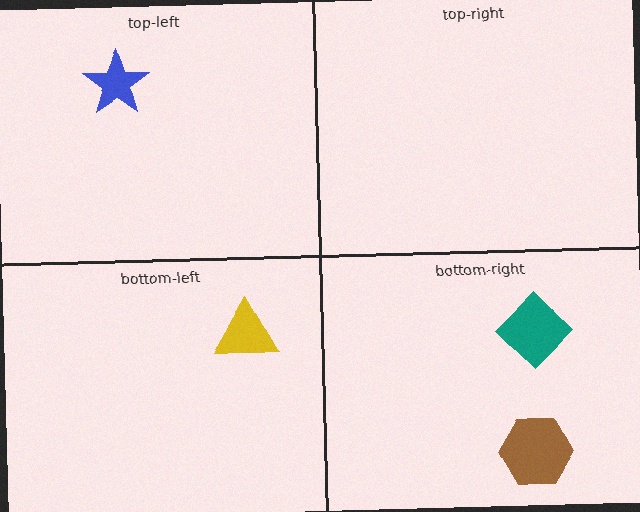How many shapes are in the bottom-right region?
2.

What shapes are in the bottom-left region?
The yellow triangle.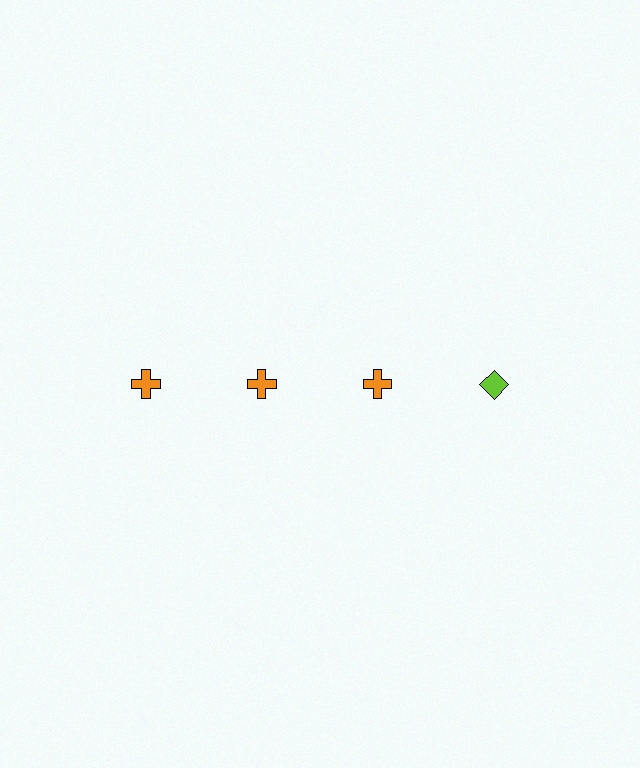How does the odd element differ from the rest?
It differs in both color (lime instead of orange) and shape (diamond instead of cross).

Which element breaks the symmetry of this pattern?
The lime diamond in the top row, second from right column breaks the symmetry. All other shapes are orange crosses.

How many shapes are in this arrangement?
There are 4 shapes arranged in a grid pattern.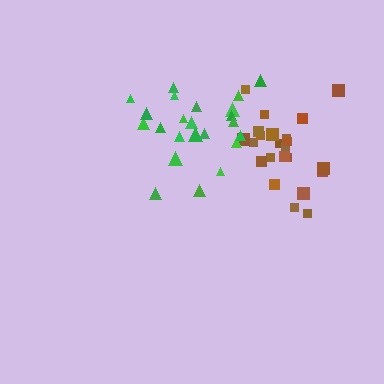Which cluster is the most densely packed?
Brown.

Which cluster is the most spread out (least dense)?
Green.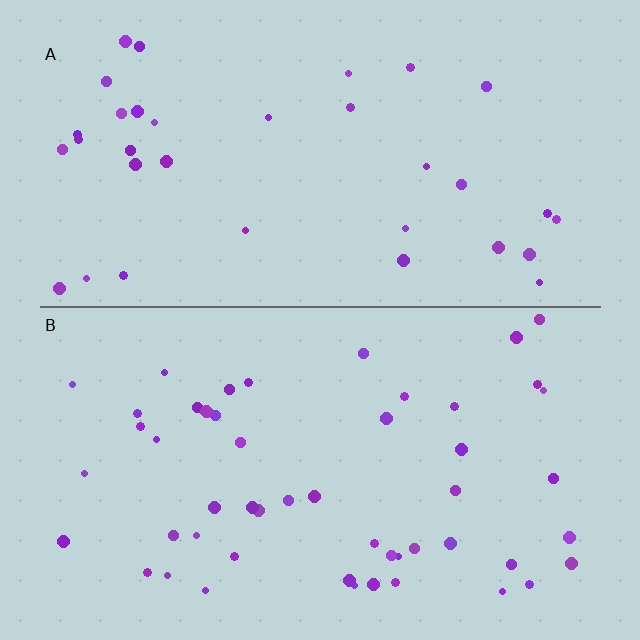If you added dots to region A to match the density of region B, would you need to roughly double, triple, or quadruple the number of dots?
Approximately double.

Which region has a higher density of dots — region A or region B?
B (the bottom).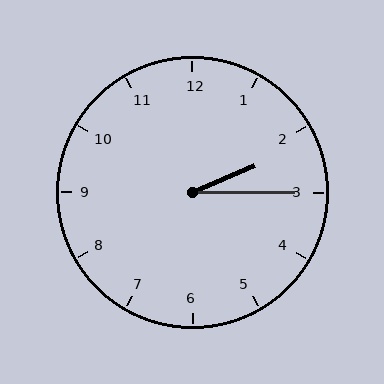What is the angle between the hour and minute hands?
Approximately 22 degrees.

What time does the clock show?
2:15.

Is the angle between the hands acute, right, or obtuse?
It is acute.